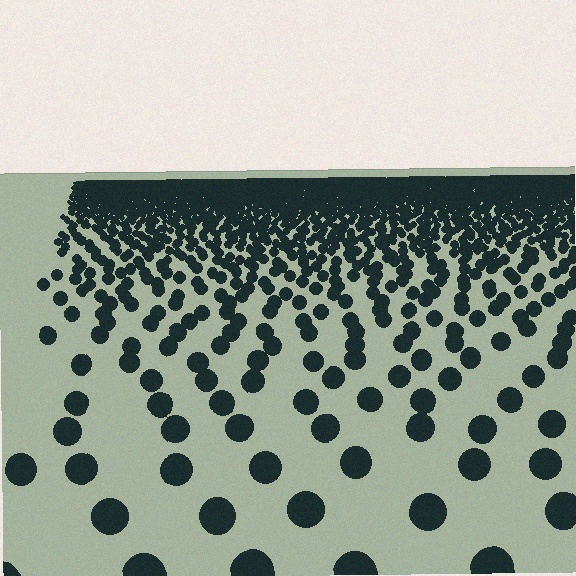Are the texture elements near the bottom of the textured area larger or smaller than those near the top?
Larger. Near the bottom, elements are closer to the viewer and appear at a bigger on-screen size.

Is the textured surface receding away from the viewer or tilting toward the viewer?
The surface is receding away from the viewer. Texture elements get smaller and denser toward the top.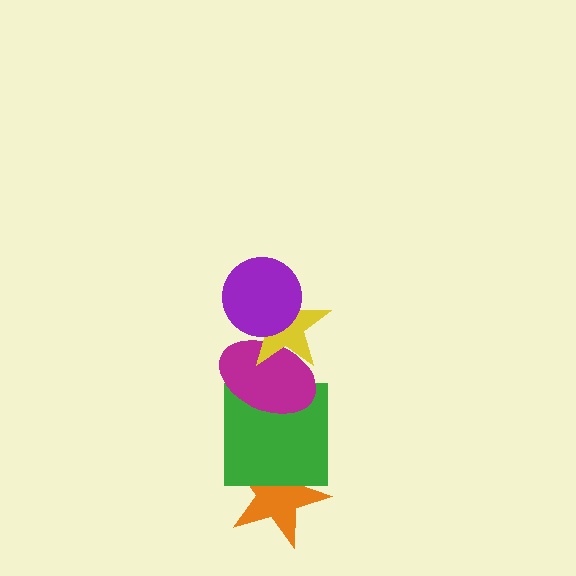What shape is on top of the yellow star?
The purple circle is on top of the yellow star.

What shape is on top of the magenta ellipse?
The yellow star is on top of the magenta ellipse.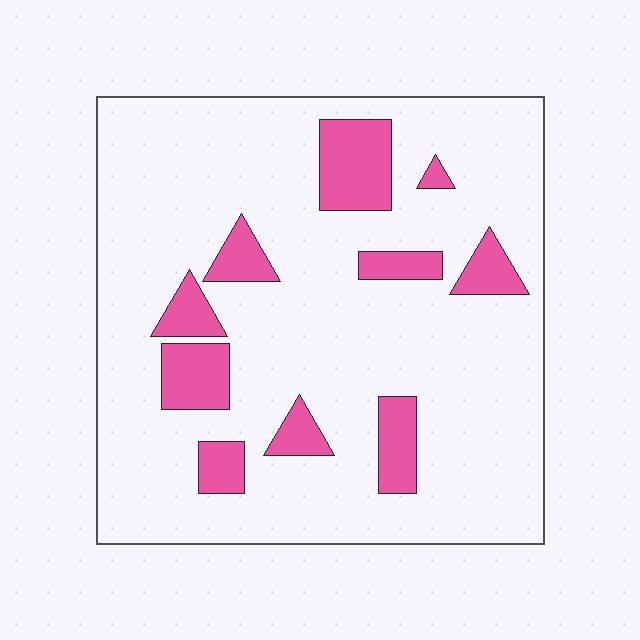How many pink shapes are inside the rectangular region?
10.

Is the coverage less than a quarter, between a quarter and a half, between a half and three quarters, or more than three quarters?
Less than a quarter.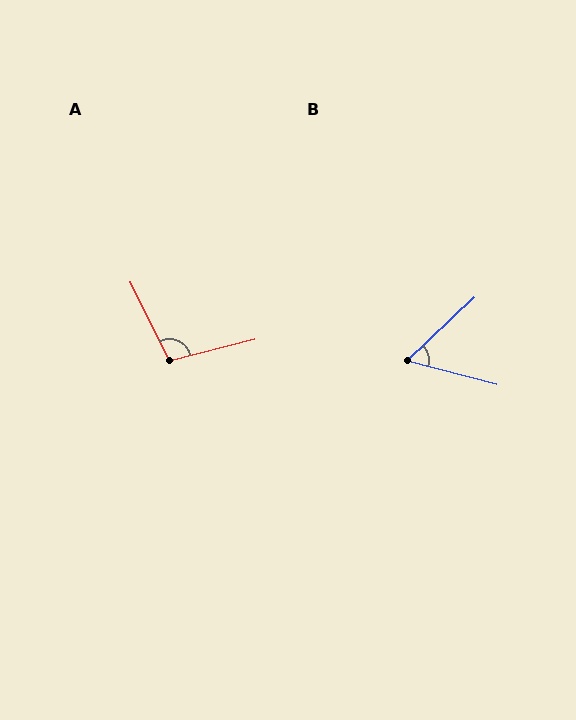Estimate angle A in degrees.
Approximately 102 degrees.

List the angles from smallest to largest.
B (58°), A (102°).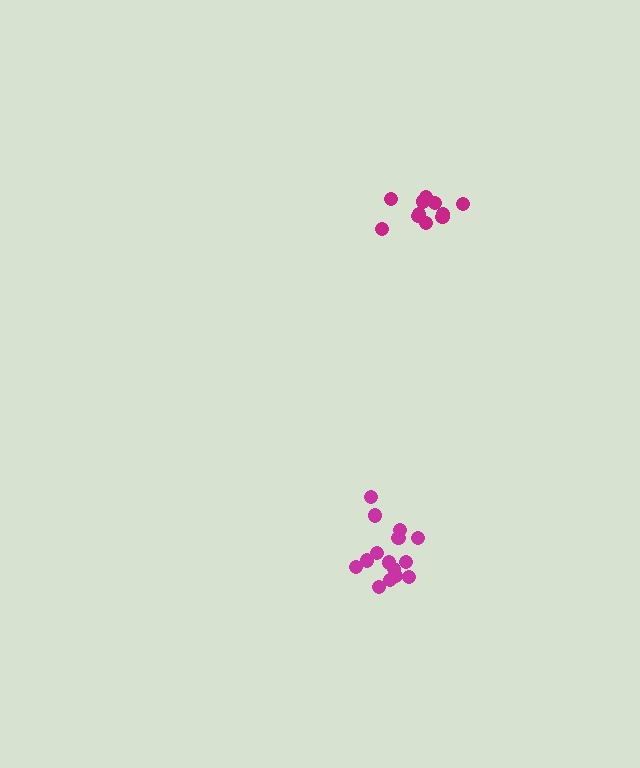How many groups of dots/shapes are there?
There are 2 groups.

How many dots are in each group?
Group 1: 15 dots, Group 2: 11 dots (26 total).